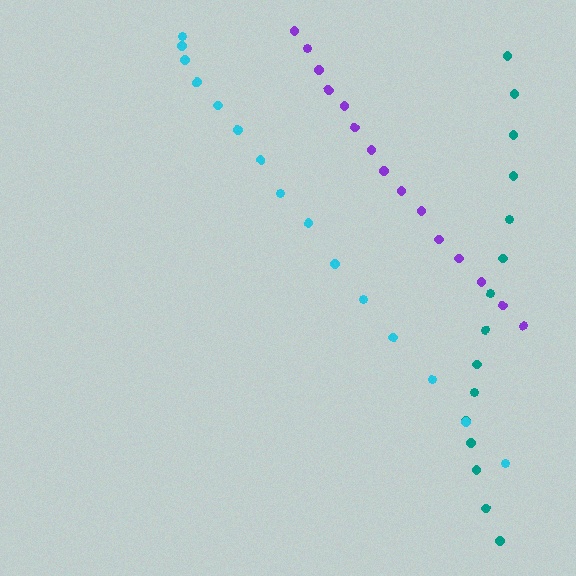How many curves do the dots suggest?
There are 3 distinct paths.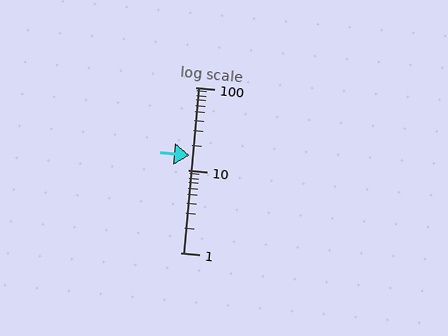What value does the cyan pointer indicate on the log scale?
The pointer indicates approximately 15.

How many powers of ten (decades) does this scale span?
The scale spans 2 decades, from 1 to 100.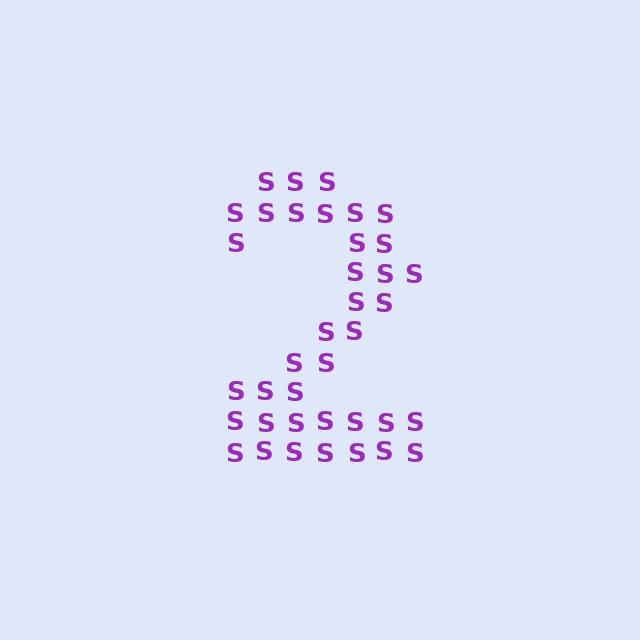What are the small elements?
The small elements are letter S's.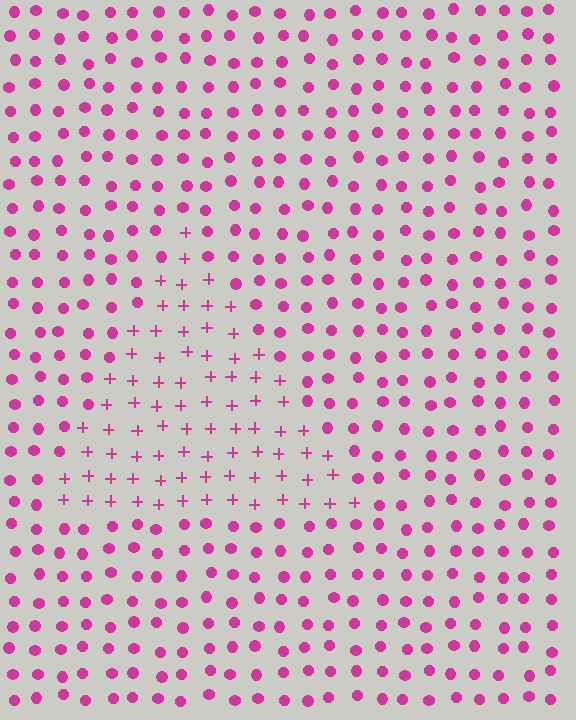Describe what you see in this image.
The image is filled with small magenta elements arranged in a uniform grid. A triangle-shaped region contains plus signs, while the surrounding area contains circles. The boundary is defined purely by the change in element shape.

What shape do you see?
I see a triangle.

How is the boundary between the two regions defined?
The boundary is defined by a change in element shape: plus signs inside vs. circles outside. All elements share the same color and spacing.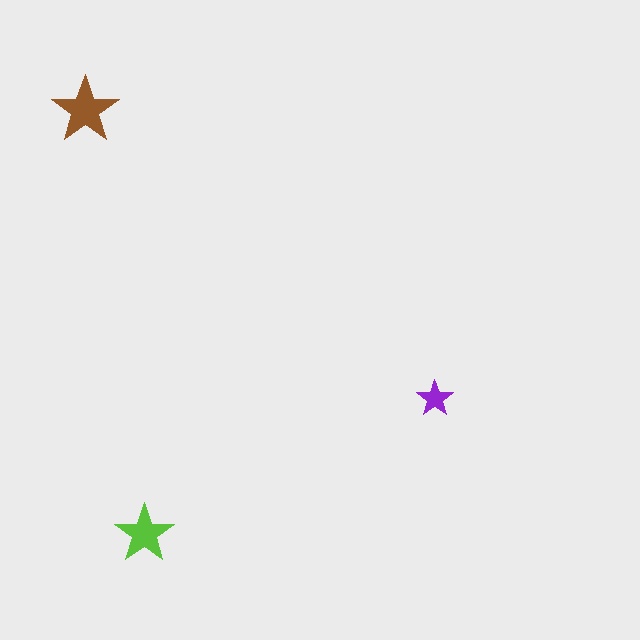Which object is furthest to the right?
The purple star is rightmost.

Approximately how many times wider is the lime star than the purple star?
About 1.5 times wider.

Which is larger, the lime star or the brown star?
The brown one.